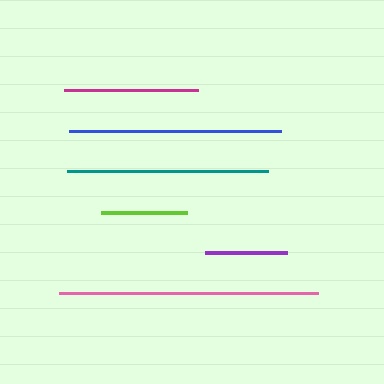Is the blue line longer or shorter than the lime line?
The blue line is longer than the lime line.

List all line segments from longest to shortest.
From longest to shortest: pink, blue, teal, magenta, lime, purple.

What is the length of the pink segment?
The pink segment is approximately 259 pixels long.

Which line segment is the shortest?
The purple line is the shortest at approximately 83 pixels.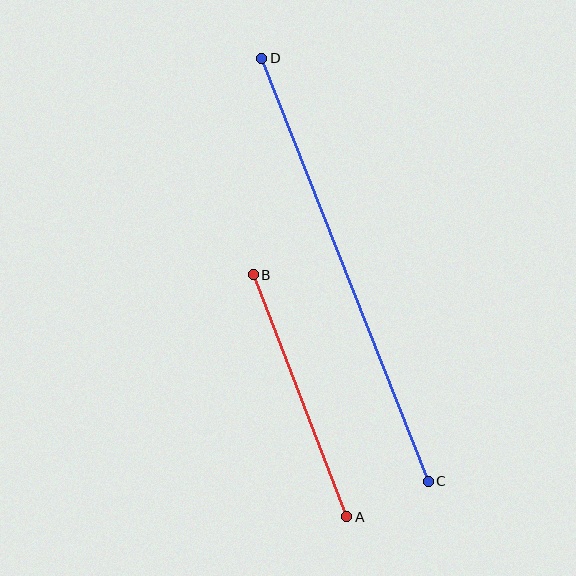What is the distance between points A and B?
The distance is approximately 259 pixels.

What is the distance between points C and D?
The distance is approximately 455 pixels.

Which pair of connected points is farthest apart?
Points C and D are farthest apart.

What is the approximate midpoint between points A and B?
The midpoint is at approximately (300, 396) pixels.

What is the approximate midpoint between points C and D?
The midpoint is at approximately (345, 270) pixels.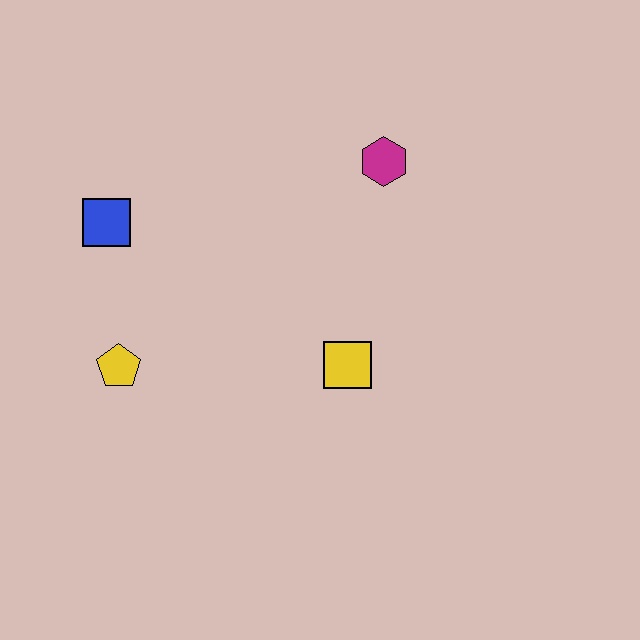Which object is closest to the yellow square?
The magenta hexagon is closest to the yellow square.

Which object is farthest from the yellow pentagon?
The magenta hexagon is farthest from the yellow pentagon.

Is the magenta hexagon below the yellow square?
No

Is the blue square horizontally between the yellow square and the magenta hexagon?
No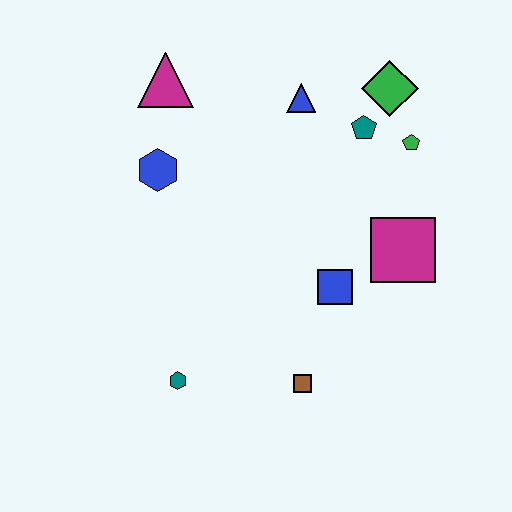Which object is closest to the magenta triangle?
The blue hexagon is closest to the magenta triangle.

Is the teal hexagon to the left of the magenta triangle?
No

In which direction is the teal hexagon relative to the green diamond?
The teal hexagon is below the green diamond.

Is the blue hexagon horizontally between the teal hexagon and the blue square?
No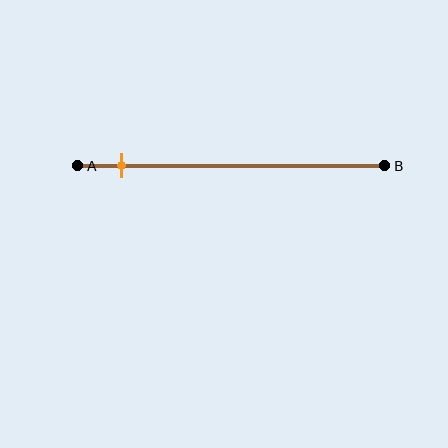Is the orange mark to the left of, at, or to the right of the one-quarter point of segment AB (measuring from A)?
The orange mark is to the left of the one-quarter point of segment AB.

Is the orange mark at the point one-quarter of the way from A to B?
No, the mark is at about 15% from A, not at the 25% one-quarter point.